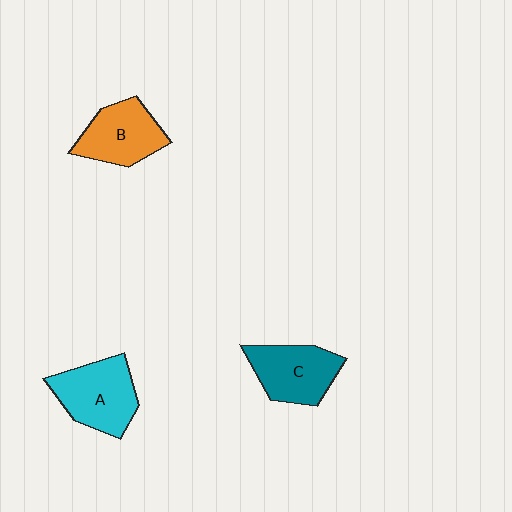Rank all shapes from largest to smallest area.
From largest to smallest: A (cyan), C (teal), B (orange).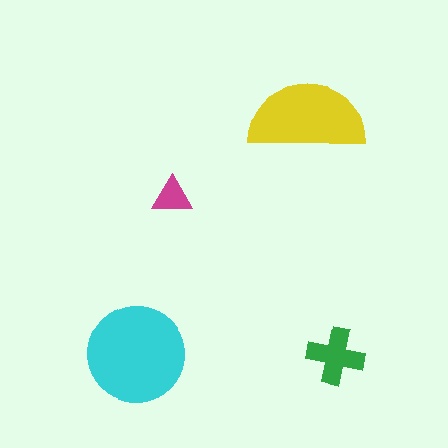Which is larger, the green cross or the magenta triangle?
The green cross.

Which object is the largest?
The cyan circle.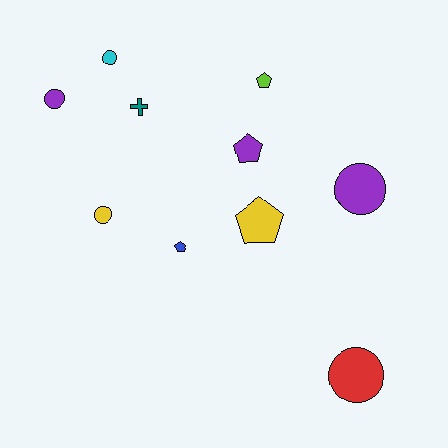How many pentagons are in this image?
There are 4 pentagons.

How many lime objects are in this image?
There is 1 lime object.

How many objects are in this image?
There are 10 objects.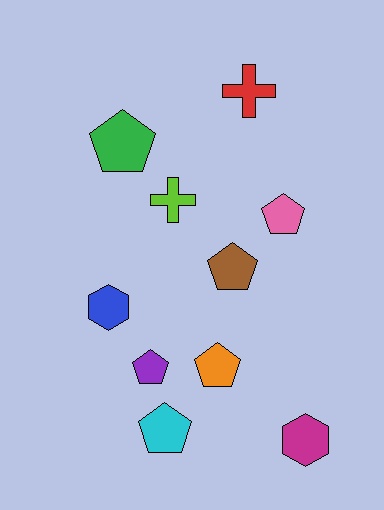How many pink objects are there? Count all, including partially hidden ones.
There is 1 pink object.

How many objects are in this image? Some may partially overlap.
There are 10 objects.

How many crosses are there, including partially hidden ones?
There are 2 crosses.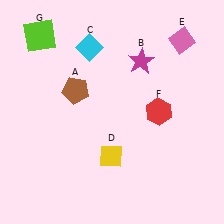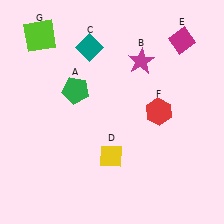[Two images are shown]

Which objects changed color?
A changed from brown to green. C changed from cyan to teal. E changed from pink to magenta.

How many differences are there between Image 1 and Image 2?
There are 3 differences between the two images.